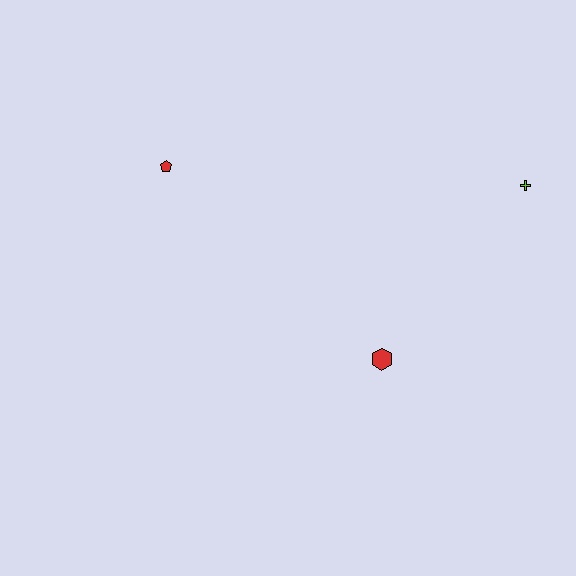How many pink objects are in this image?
There are no pink objects.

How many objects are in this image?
There are 3 objects.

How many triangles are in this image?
There are no triangles.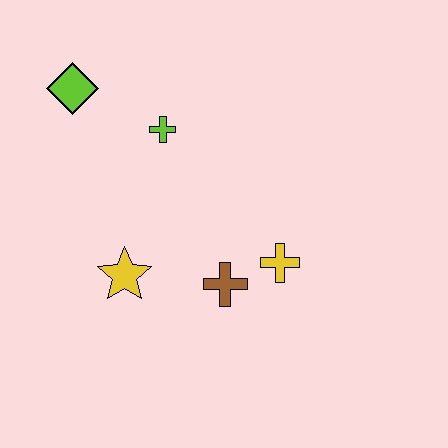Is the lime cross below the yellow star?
No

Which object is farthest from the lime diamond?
The yellow cross is farthest from the lime diamond.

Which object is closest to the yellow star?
The brown cross is closest to the yellow star.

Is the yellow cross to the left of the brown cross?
No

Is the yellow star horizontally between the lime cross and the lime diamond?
Yes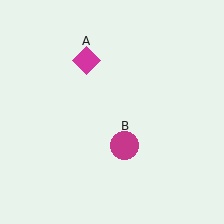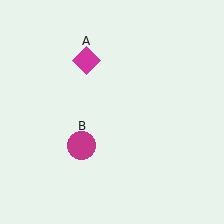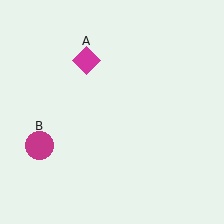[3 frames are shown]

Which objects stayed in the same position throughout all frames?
Magenta diamond (object A) remained stationary.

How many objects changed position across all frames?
1 object changed position: magenta circle (object B).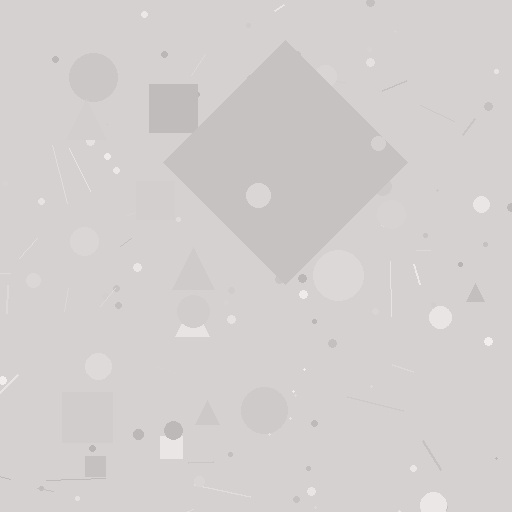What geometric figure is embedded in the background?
A diamond is embedded in the background.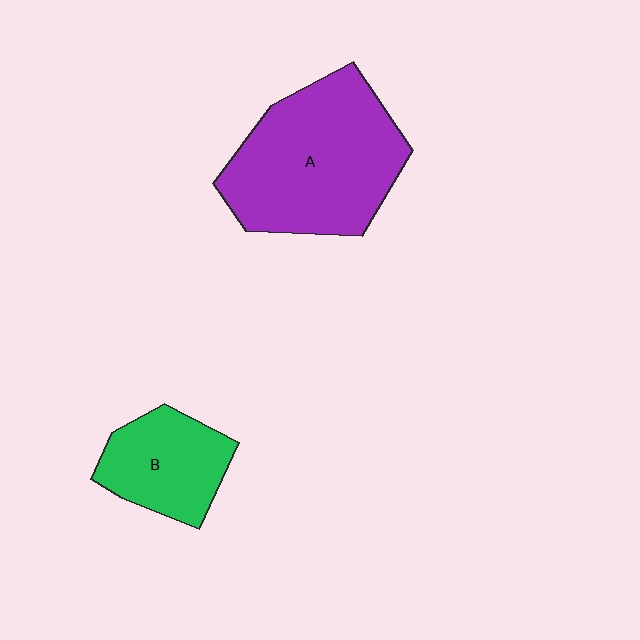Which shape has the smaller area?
Shape B (green).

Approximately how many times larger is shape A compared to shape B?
Approximately 2.0 times.